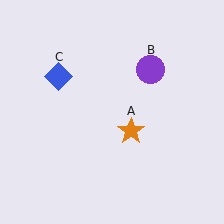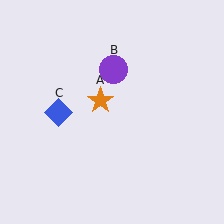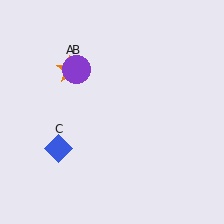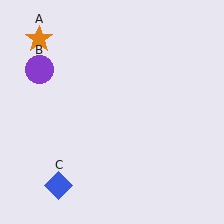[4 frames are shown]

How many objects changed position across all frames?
3 objects changed position: orange star (object A), purple circle (object B), blue diamond (object C).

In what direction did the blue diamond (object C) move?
The blue diamond (object C) moved down.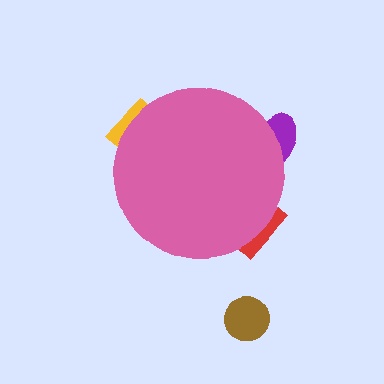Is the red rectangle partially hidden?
Yes, the red rectangle is partially hidden behind the pink circle.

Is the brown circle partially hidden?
No, the brown circle is fully visible.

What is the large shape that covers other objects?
A pink circle.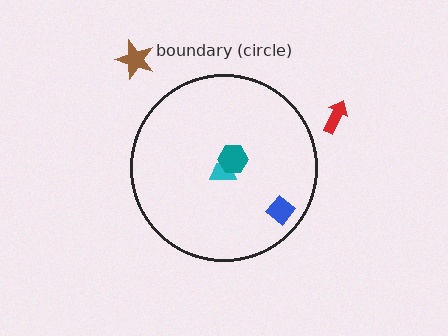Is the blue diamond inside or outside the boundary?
Inside.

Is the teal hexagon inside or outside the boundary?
Inside.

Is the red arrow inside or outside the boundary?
Outside.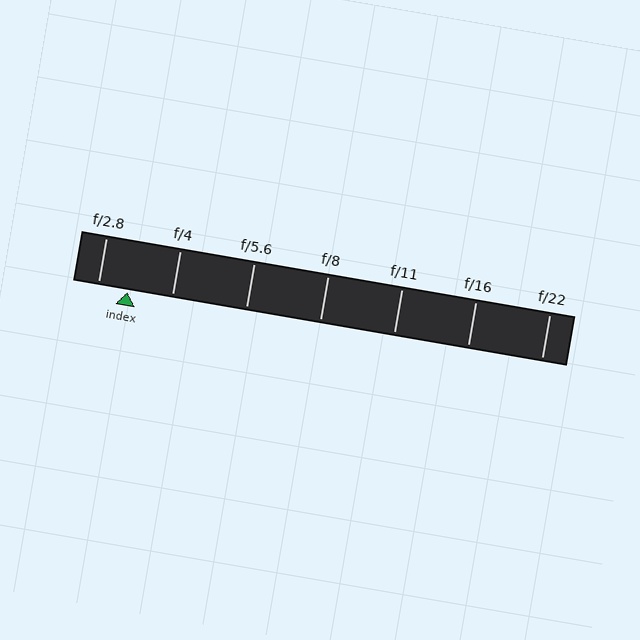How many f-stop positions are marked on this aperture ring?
There are 7 f-stop positions marked.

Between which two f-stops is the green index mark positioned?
The index mark is between f/2.8 and f/4.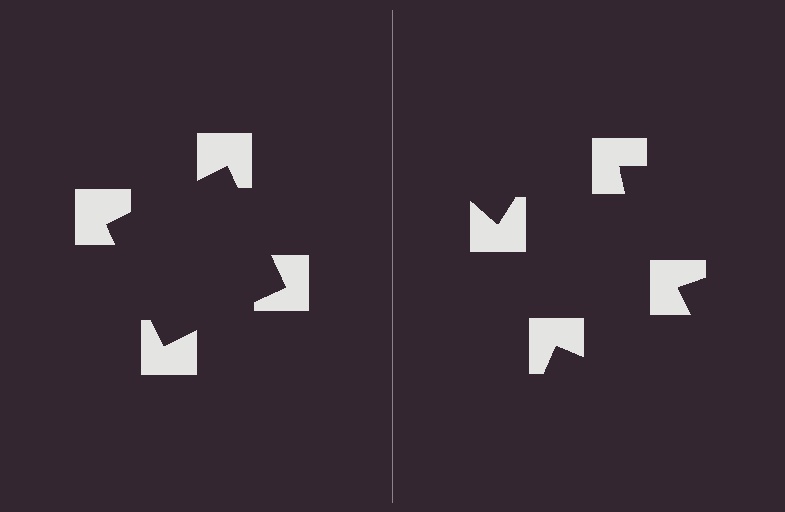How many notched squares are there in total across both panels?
8 — 4 on each side.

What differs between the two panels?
The notched squares are positioned identically on both sides; only the wedge orientations differ. On the left they align to a square; on the right they are misaligned.